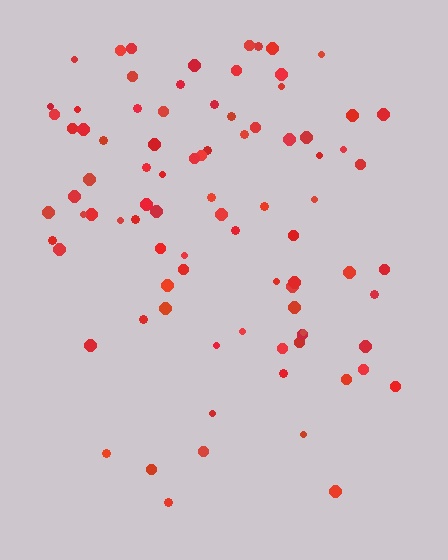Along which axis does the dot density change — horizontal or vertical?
Vertical.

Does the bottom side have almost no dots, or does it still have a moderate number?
Still a moderate number, just noticeably fewer than the top.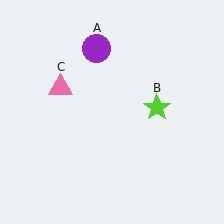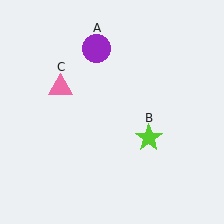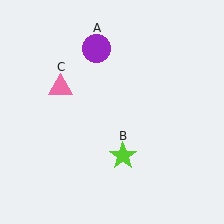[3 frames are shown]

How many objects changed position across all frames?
1 object changed position: lime star (object B).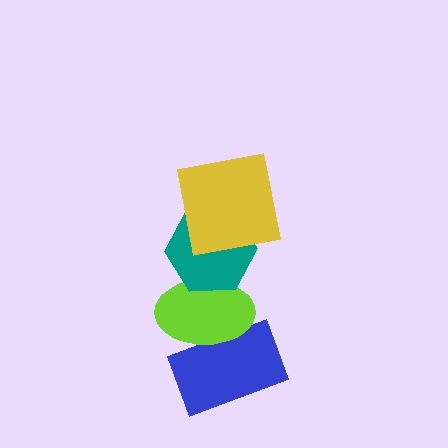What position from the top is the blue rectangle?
The blue rectangle is 4th from the top.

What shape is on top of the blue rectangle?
The lime ellipse is on top of the blue rectangle.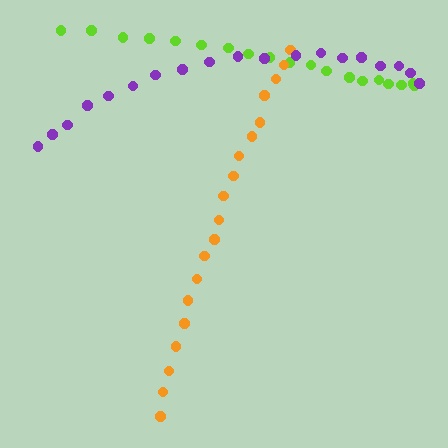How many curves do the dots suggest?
There are 3 distinct paths.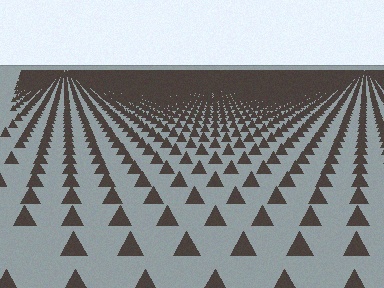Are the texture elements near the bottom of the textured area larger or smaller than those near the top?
Larger. Near the bottom, elements are closer to the viewer and appear at a bigger on-screen size.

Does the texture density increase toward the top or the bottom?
Density increases toward the top.